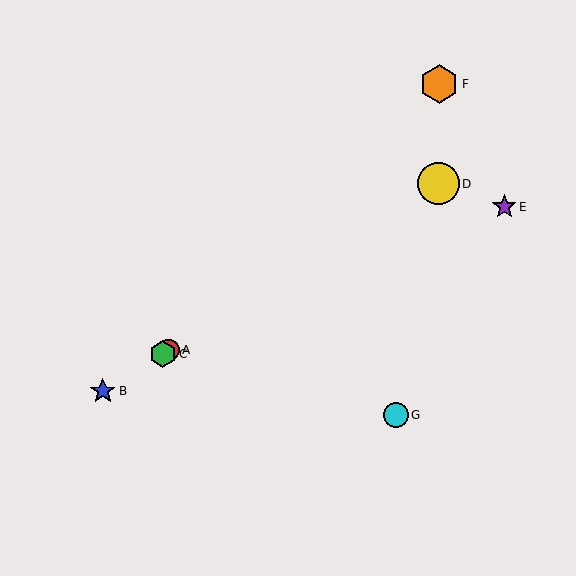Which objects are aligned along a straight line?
Objects A, B, C, D are aligned along a straight line.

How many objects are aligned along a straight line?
4 objects (A, B, C, D) are aligned along a straight line.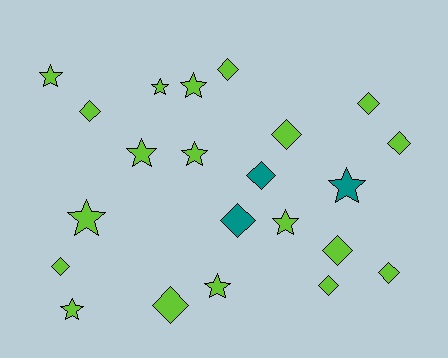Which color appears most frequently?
Lime, with 19 objects.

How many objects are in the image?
There are 22 objects.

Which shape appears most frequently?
Diamond, with 12 objects.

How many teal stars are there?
There is 1 teal star.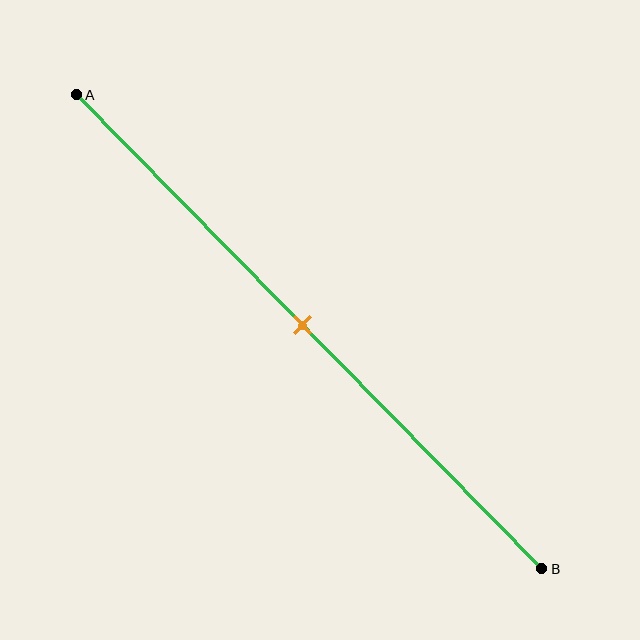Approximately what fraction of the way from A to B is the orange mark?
The orange mark is approximately 50% of the way from A to B.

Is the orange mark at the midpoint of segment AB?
Yes, the mark is approximately at the midpoint.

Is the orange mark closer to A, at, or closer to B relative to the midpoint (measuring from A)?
The orange mark is approximately at the midpoint of segment AB.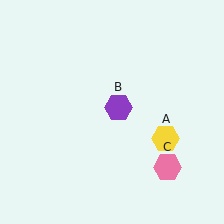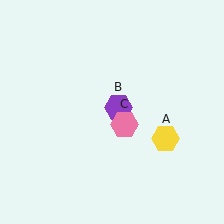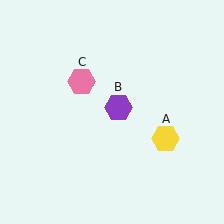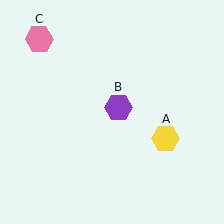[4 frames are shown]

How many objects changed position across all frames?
1 object changed position: pink hexagon (object C).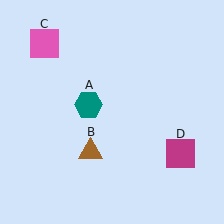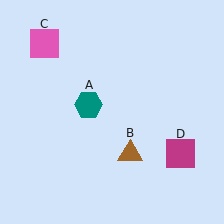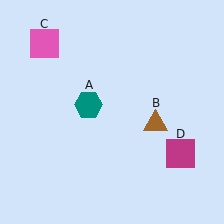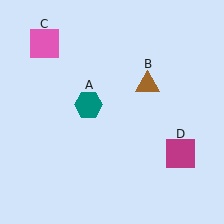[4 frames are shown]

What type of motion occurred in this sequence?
The brown triangle (object B) rotated counterclockwise around the center of the scene.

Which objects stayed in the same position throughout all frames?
Teal hexagon (object A) and pink square (object C) and magenta square (object D) remained stationary.